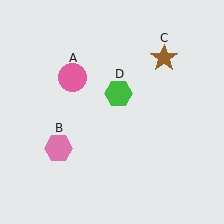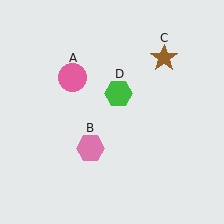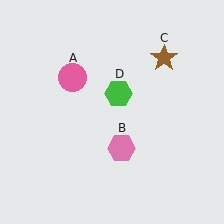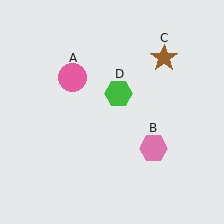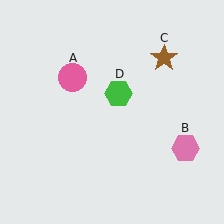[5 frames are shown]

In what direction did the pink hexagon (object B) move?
The pink hexagon (object B) moved right.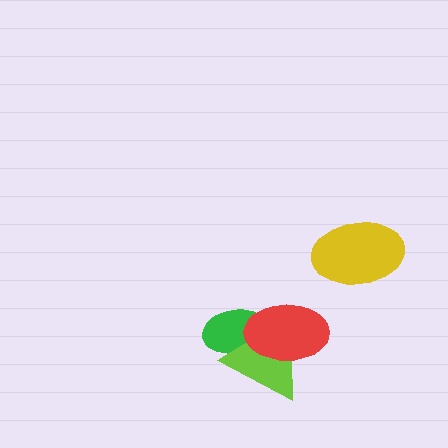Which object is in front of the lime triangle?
The red ellipse is in front of the lime triangle.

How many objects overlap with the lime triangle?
2 objects overlap with the lime triangle.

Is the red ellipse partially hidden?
No, no other shape covers it.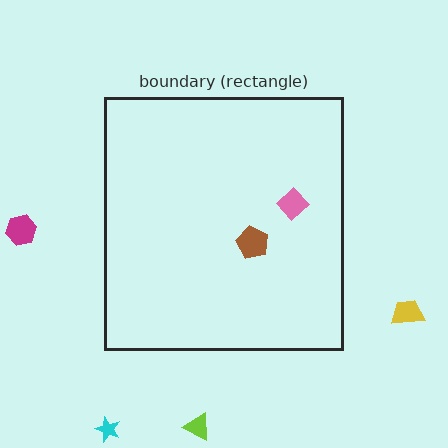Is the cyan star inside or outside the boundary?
Outside.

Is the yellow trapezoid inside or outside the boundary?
Outside.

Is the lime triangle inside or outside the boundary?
Outside.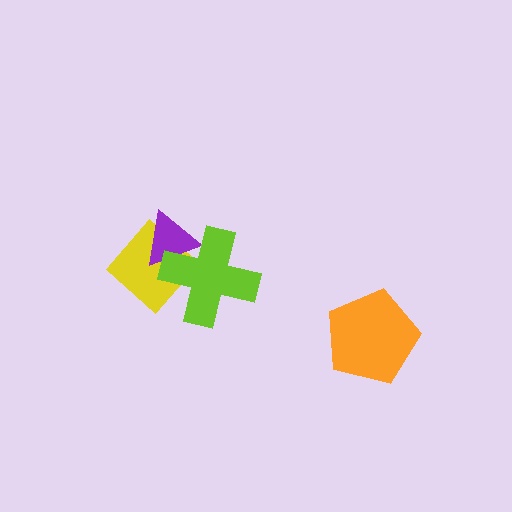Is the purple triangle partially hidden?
Yes, it is partially covered by another shape.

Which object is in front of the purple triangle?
The lime cross is in front of the purple triangle.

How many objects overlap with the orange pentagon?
0 objects overlap with the orange pentagon.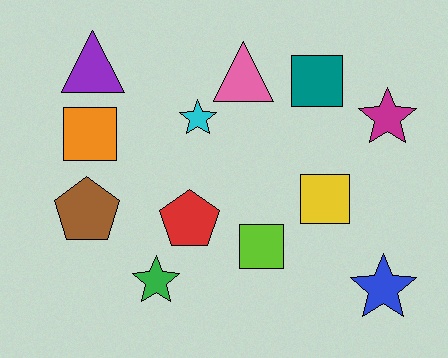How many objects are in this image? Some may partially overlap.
There are 12 objects.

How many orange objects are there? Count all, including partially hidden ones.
There is 1 orange object.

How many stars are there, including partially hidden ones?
There are 4 stars.